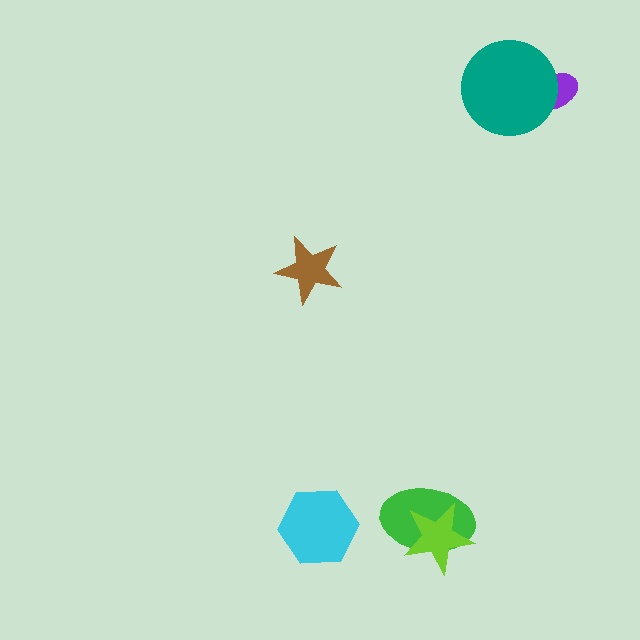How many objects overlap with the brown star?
0 objects overlap with the brown star.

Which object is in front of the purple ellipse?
The teal circle is in front of the purple ellipse.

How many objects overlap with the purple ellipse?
1 object overlaps with the purple ellipse.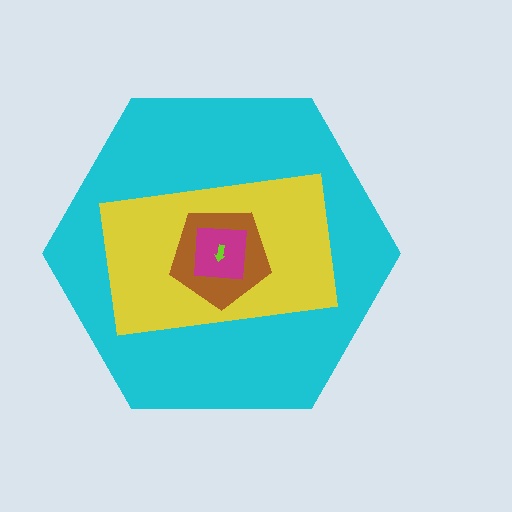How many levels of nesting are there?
5.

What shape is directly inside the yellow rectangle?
The brown pentagon.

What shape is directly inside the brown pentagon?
The magenta square.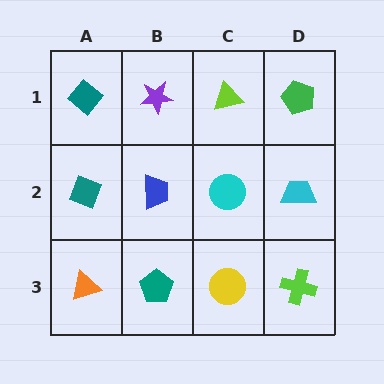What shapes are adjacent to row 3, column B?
A blue trapezoid (row 2, column B), an orange triangle (row 3, column A), a yellow circle (row 3, column C).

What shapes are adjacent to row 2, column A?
A teal diamond (row 1, column A), an orange triangle (row 3, column A), a blue trapezoid (row 2, column B).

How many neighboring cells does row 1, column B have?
3.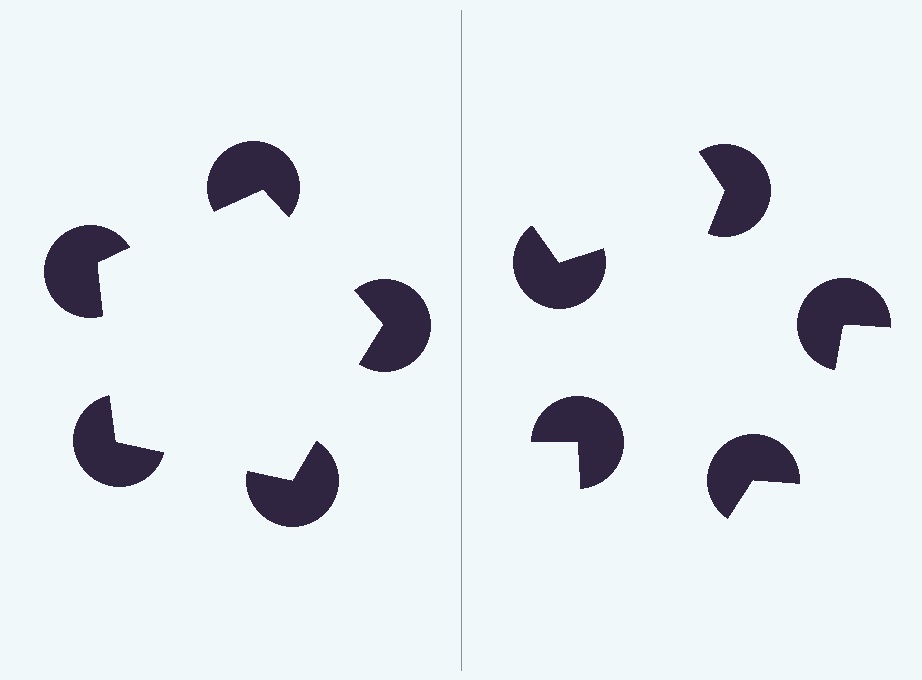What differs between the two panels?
The pac-man discs are positioned identically on both sides; only the wedge orientations differ. On the left they align to a pentagon; on the right they are misaligned.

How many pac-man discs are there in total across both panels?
10 — 5 on each side.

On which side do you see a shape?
An illusory pentagon appears on the left side. On the right side the wedge cuts are rotated, so no coherent shape forms.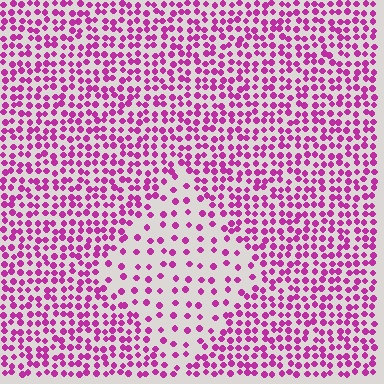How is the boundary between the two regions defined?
The boundary is defined by a change in element density (approximately 2.4x ratio). All elements are the same color, size, and shape.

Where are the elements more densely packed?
The elements are more densely packed outside the diamond boundary.